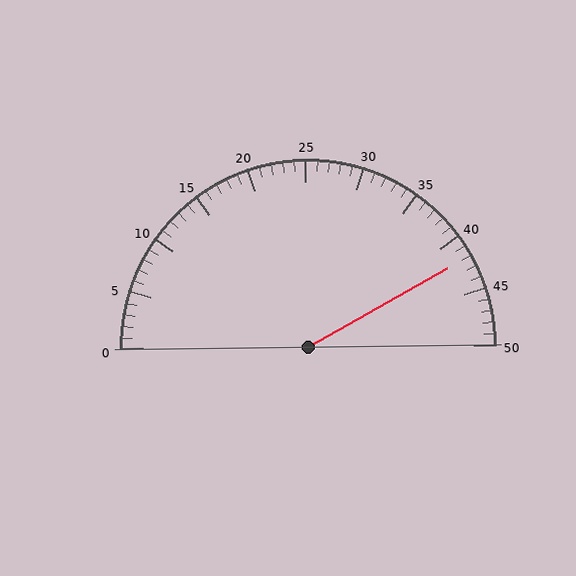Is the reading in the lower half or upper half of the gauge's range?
The reading is in the upper half of the range (0 to 50).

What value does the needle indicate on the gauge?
The needle indicates approximately 42.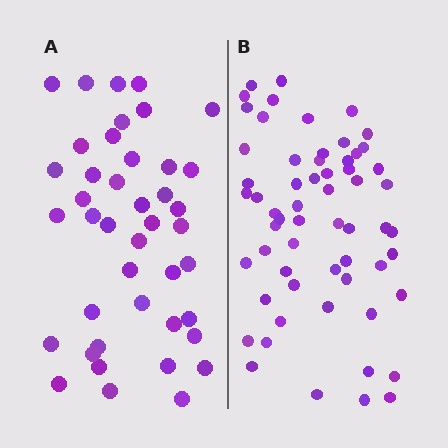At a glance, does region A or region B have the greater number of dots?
Region B (the right region) has more dots.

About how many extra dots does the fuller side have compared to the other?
Region B has approximately 20 more dots than region A.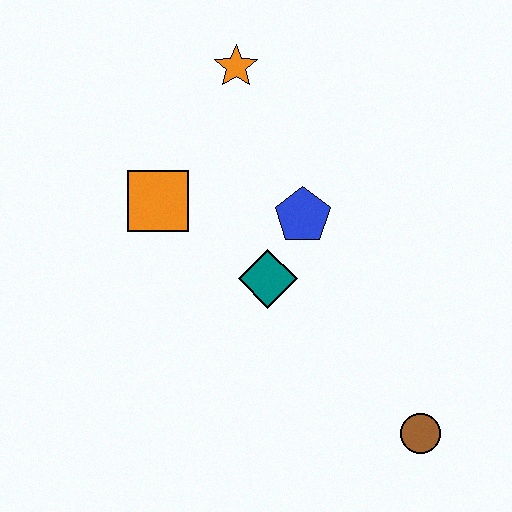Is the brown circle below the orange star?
Yes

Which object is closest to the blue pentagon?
The teal diamond is closest to the blue pentagon.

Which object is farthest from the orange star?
The brown circle is farthest from the orange star.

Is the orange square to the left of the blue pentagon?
Yes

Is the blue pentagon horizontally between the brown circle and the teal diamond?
Yes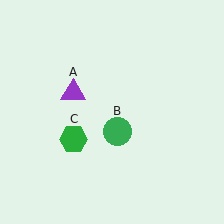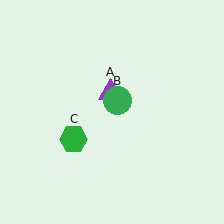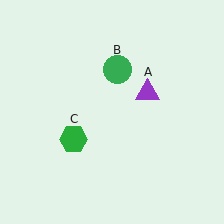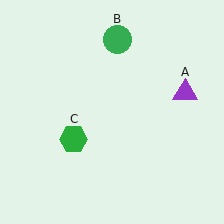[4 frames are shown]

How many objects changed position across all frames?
2 objects changed position: purple triangle (object A), green circle (object B).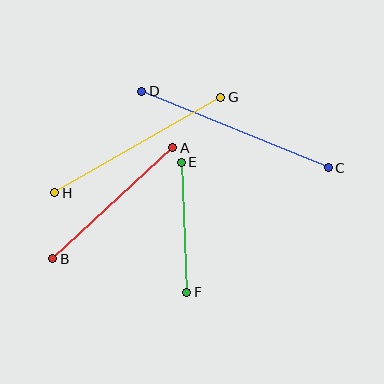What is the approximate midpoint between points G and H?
The midpoint is at approximately (138, 145) pixels.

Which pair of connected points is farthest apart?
Points C and D are farthest apart.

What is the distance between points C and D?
The distance is approximately 202 pixels.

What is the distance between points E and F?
The distance is approximately 130 pixels.